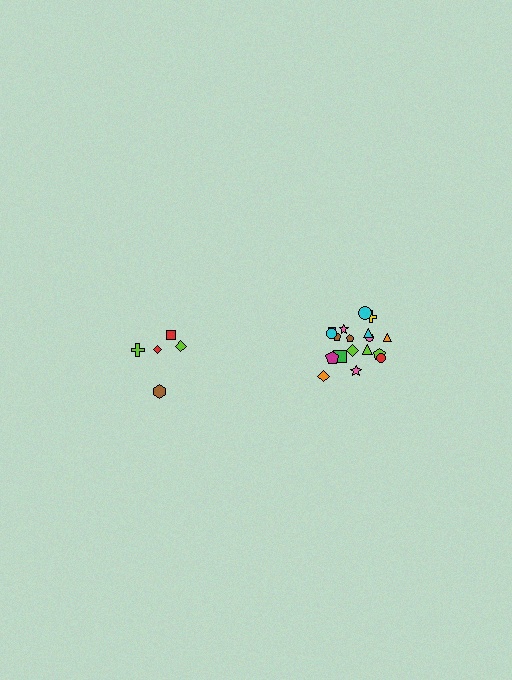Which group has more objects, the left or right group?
The right group.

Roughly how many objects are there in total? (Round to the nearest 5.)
Roughly 25 objects in total.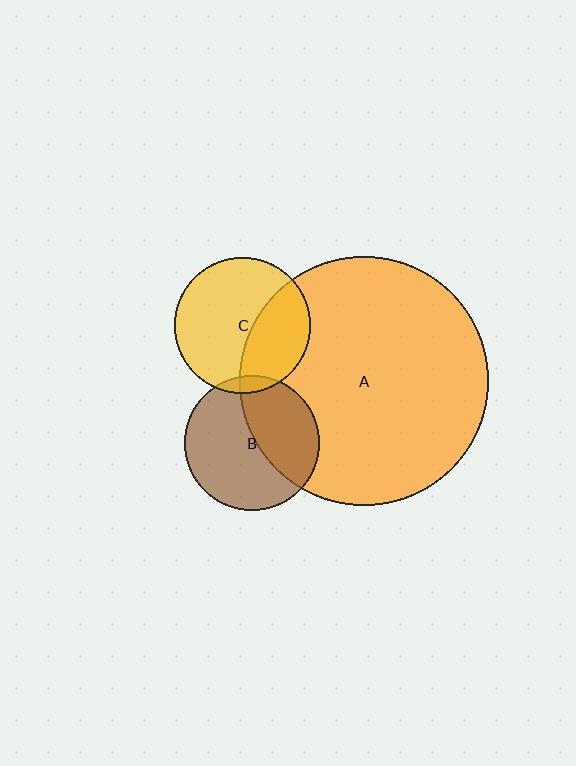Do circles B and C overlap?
Yes.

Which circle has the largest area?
Circle A (orange).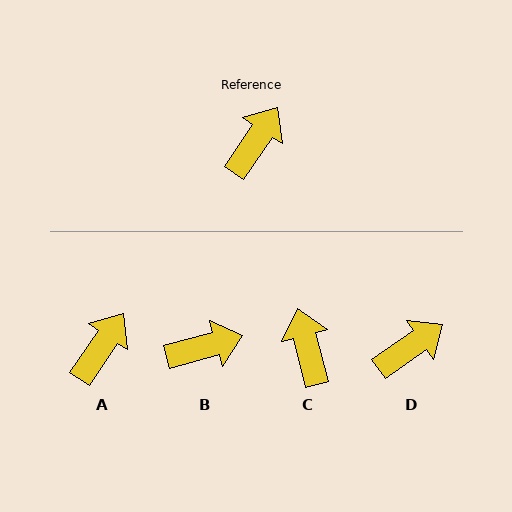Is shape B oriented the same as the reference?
No, it is off by about 40 degrees.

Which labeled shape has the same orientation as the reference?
A.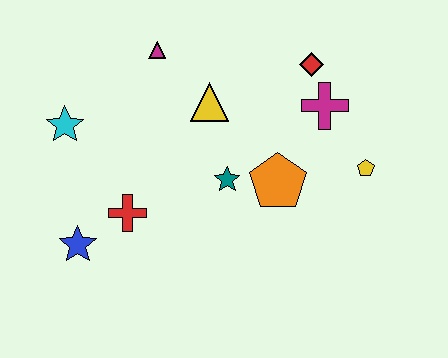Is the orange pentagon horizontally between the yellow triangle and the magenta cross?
Yes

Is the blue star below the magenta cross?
Yes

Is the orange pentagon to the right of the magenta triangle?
Yes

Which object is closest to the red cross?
The blue star is closest to the red cross.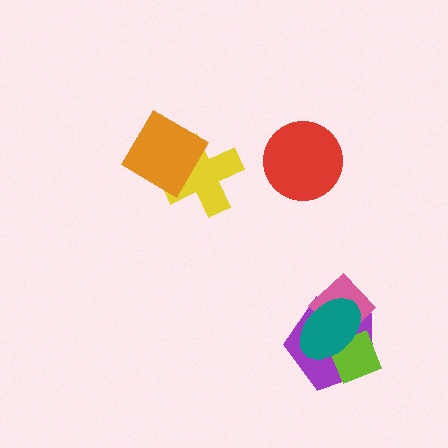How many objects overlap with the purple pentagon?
3 objects overlap with the purple pentagon.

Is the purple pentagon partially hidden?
Yes, it is partially covered by another shape.